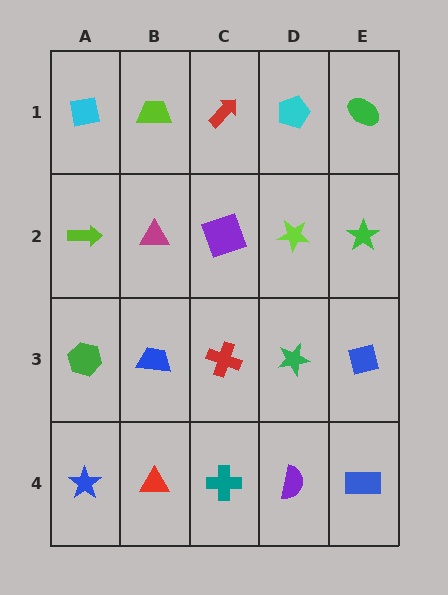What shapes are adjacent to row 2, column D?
A cyan pentagon (row 1, column D), a green star (row 3, column D), a purple square (row 2, column C), a green star (row 2, column E).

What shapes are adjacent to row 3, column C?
A purple square (row 2, column C), a teal cross (row 4, column C), a blue trapezoid (row 3, column B), a green star (row 3, column D).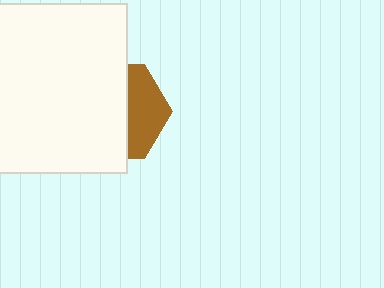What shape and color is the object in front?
The object in front is a white rectangle.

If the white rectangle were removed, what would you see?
You would see the complete brown hexagon.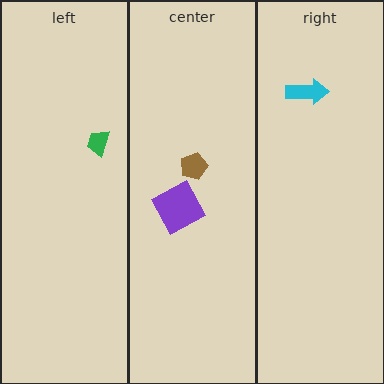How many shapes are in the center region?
2.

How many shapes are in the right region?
1.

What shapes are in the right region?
The cyan arrow.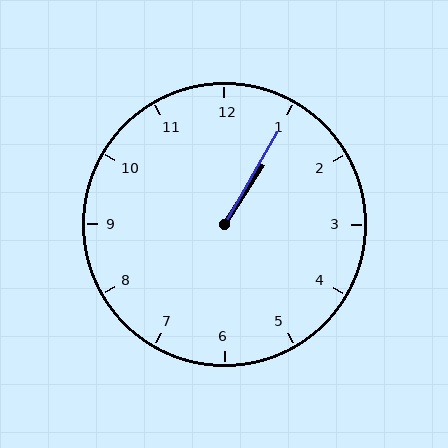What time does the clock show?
1:05.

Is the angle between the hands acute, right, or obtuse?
It is acute.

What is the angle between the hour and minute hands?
Approximately 2 degrees.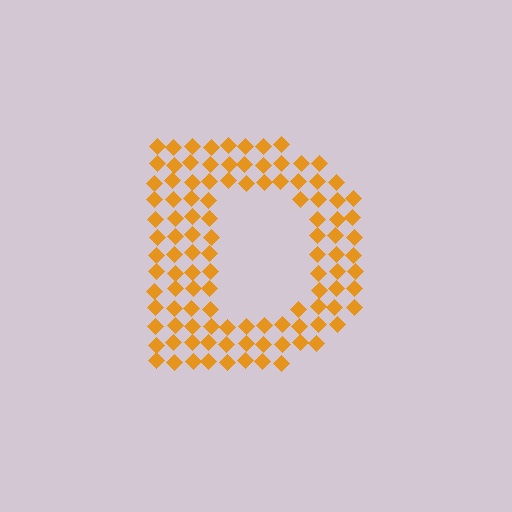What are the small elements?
The small elements are diamonds.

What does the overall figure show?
The overall figure shows the letter D.